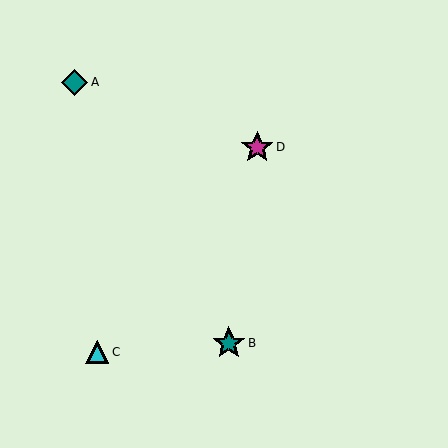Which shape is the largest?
The magenta star (labeled D) is the largest.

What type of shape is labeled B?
Shape B is a teal star.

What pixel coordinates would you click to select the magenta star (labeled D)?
Click at (257, 147) to select the magenta star D.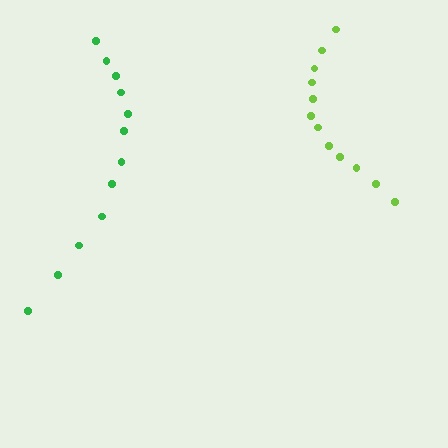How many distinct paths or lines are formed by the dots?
There are 2 distinct paths.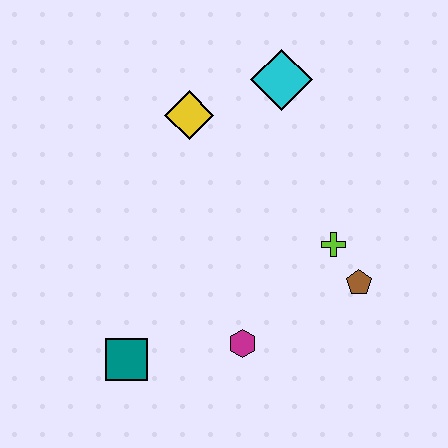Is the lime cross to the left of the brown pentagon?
Yes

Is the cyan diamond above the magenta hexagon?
Yes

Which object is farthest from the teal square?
The cyan diamond is farthest from the teal square.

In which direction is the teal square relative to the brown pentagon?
The teal square is to the left of the brown pentagon.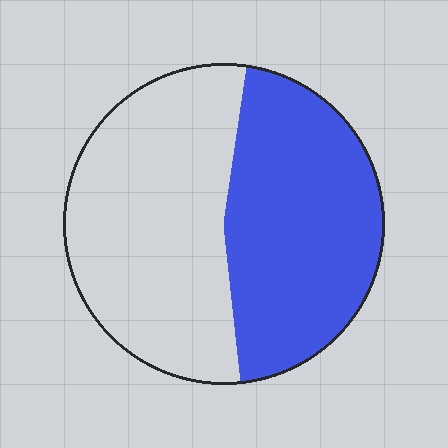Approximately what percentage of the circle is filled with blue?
Approximately 45%.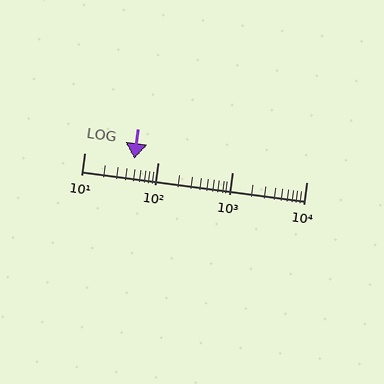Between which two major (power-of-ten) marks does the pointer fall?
The pointer is between 10 and 100.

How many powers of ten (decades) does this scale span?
The scale spans 3 decades, from 10 to 10000.